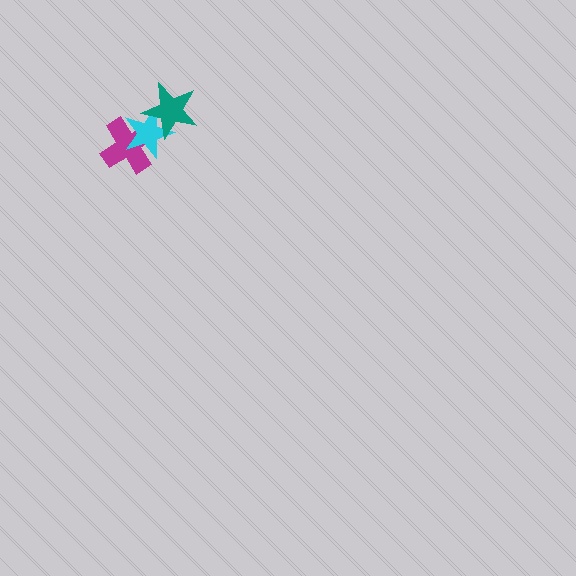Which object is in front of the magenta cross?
The cyan star is in front of the magenta cross.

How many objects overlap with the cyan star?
2 objects overlap with the cyan star.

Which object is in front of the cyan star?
The teal star is in front of the cyan star.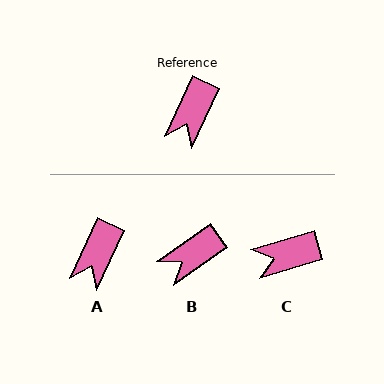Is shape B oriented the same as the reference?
No, it is off by about 30 degrees.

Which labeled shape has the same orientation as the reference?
A.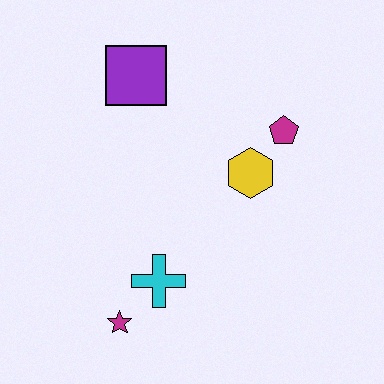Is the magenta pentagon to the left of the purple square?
No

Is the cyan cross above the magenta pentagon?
No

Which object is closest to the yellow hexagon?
The magenta pentagon is closest to the yellow hexagon.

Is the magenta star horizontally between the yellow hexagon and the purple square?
No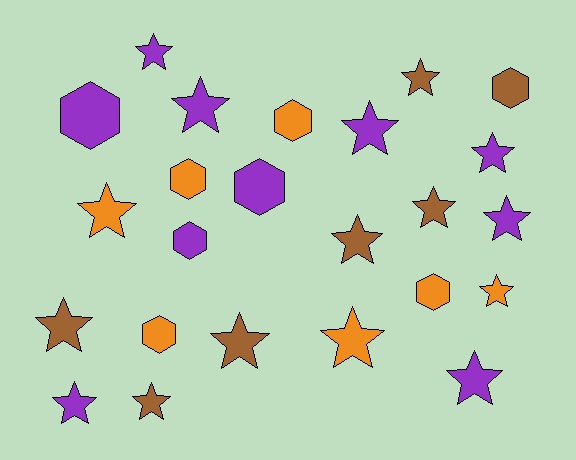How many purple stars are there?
There are 7 purple stars.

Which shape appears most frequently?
Star, with 16 objects.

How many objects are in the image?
There are 24 objects.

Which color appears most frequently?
Purple, with 10 objects.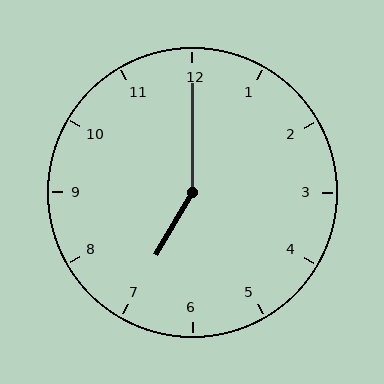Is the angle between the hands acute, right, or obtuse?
It is obtuse.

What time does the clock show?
7:00.